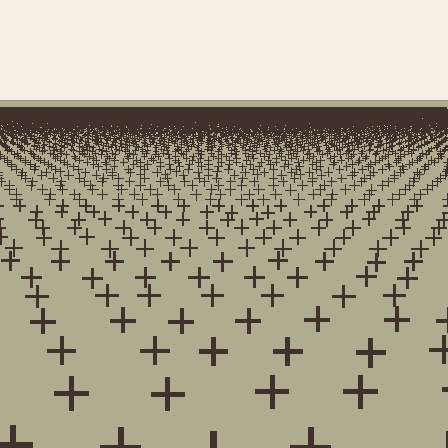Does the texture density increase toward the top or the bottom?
Density increases toward the top.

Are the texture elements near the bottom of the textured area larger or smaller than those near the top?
Larger. Near the bottom, elements are closer to the viewer and appear at a bigger on-screen size.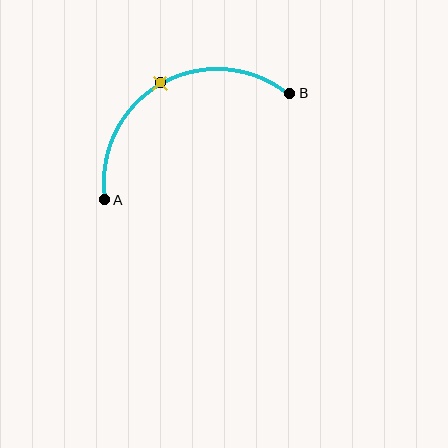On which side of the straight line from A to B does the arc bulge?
The arc bulges above the straight line connecting A and B.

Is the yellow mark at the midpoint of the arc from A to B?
Yes. The yellow mark lies on the arc at equal arc-length from both A and B — it is the arc midpoint.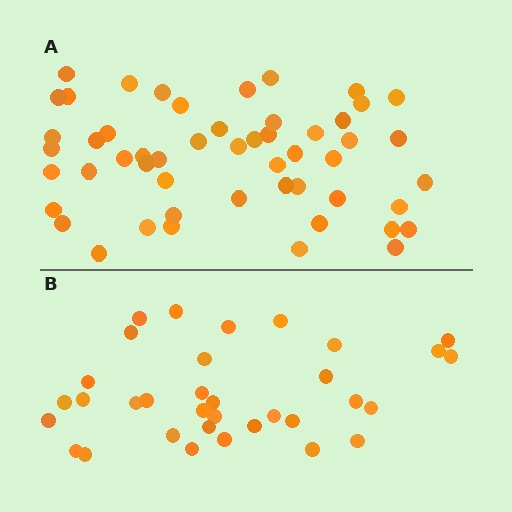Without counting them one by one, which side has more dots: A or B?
Region A (the top region) has more dots.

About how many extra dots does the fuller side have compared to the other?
Region A has approximately 20 more dots than region B.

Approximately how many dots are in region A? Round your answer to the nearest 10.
About 50 dots. (The exact count is 52, which rounds to 50.)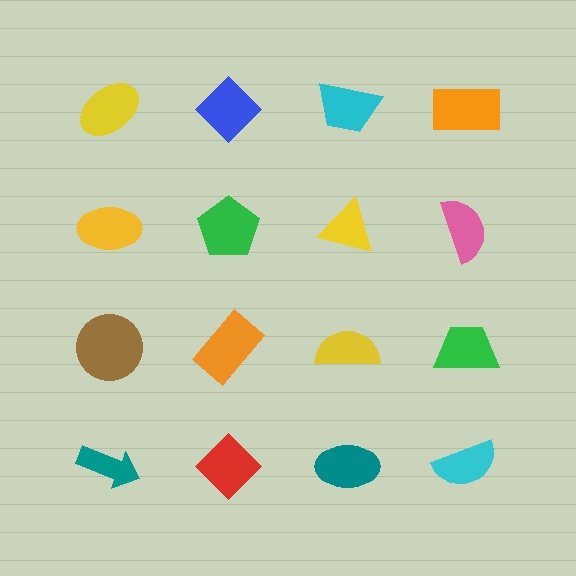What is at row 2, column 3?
A yellow triangle.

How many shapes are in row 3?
4 shapes.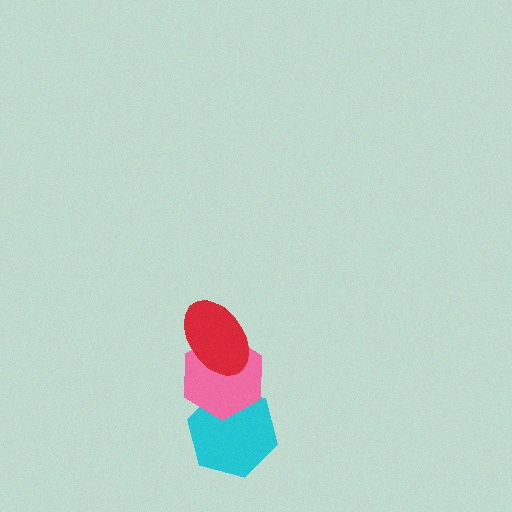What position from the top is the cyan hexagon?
The cyan hexagon is 3rd from the top.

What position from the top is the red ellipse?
The red ellipse is 1st from the top.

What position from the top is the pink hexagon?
The pink hexagon is 2nd from the top.